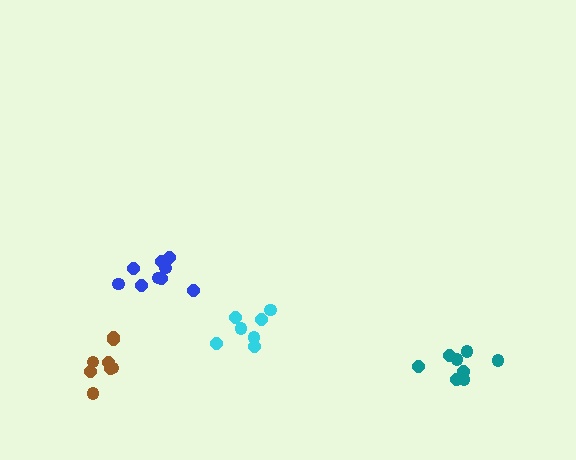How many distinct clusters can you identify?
There are 4 distinct clusters.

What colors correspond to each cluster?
The clusters are colored: cyan, blue, brown, teal.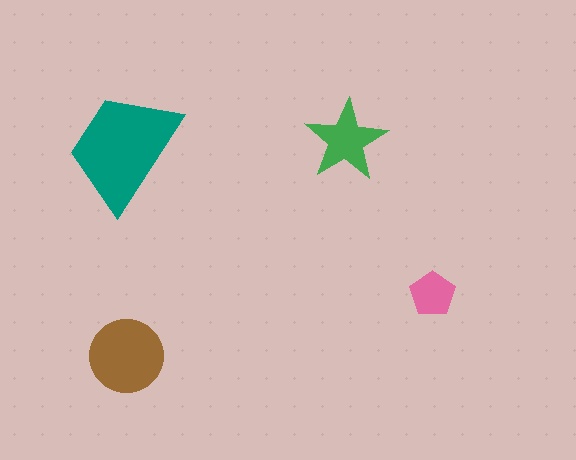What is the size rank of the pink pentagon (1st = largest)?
4th.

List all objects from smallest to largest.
The pink pentagon, the green star, the brown circle, the teal trapezoid.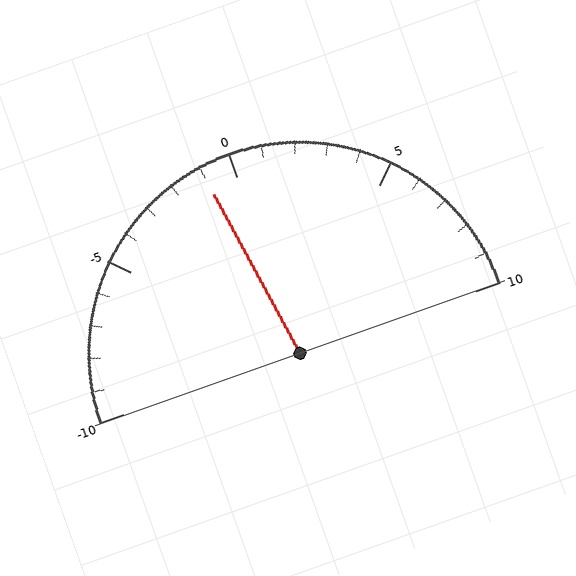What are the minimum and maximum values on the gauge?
The gauge ranges from -10 to 10.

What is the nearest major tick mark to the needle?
The nearest major tick mark is 0.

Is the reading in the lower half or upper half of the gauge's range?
The reading is in the lower half of the range (-10 to 10).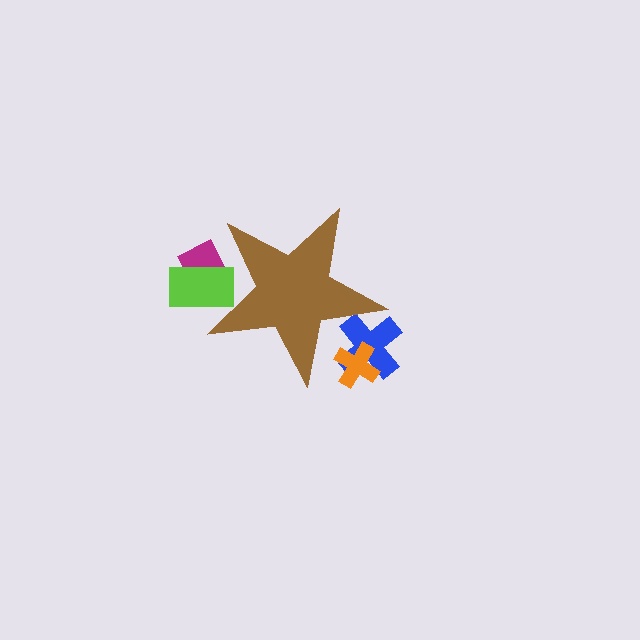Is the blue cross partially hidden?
Yes, the blue cross is partially hidden behind the brown star.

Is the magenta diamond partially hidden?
Yes, the magenta diamond is partially hidden behind the brown star.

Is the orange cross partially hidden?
Yes, the orange cross is partially hidden behind the brown star.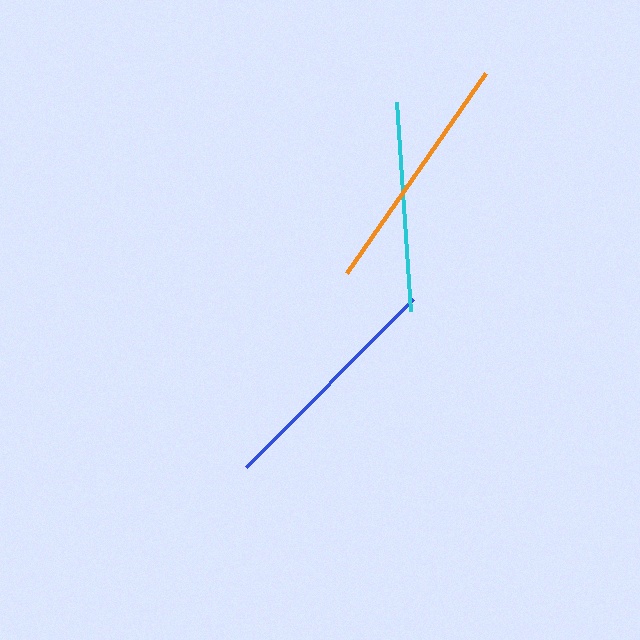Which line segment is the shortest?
The cyan line is the shortest at approximately 210 pixels.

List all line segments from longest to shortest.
From longest to shortest: orange, blue, cyan.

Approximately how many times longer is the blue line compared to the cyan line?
The blue line is approximately 1.1 times the length of the cyan line.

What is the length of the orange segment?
The orange segment is approximately 244 pixels long.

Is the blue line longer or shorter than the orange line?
The orange line is longer than the blue line.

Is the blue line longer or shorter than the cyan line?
The blue line is longer than the cyan line.